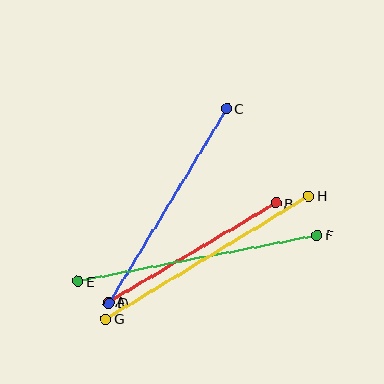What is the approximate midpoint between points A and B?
The midpoint is at approximately (192, 253) pixels.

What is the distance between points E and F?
The distance is approximately 243 pixels.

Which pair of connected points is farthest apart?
Points E and F are farthest apart.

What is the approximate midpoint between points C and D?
The midpoint is at approximately (168, 206) pixels.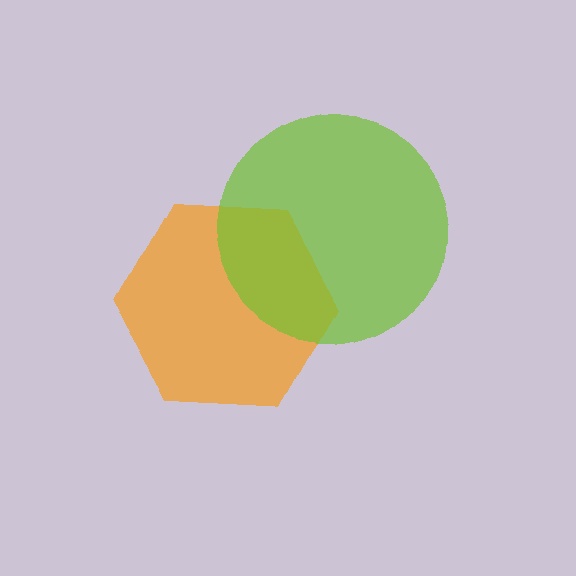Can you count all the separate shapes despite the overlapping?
Yes, there are 2 separate shapes.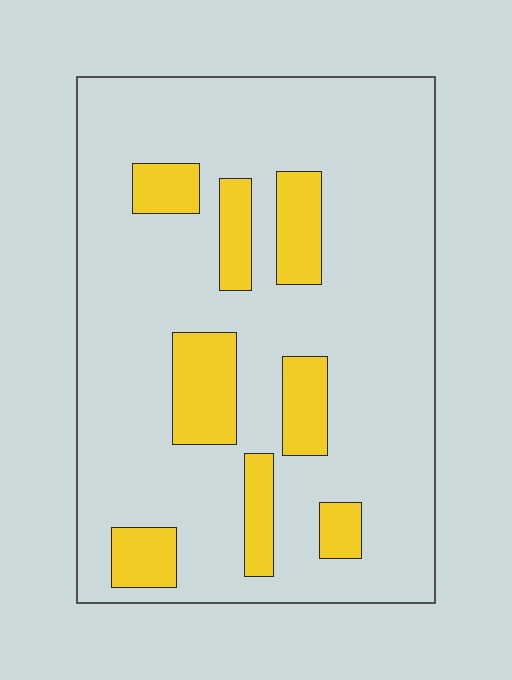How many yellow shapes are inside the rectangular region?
8.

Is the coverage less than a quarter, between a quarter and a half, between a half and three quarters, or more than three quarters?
Less than a quarter.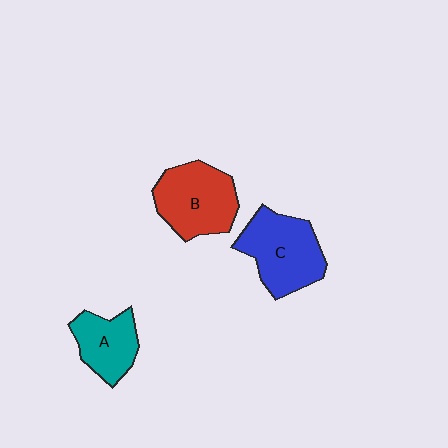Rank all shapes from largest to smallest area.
From largest to smallest: C (blue), B (red), A (teal).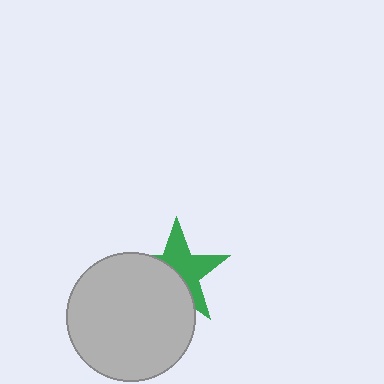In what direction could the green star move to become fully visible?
The green star could move toward the upper-right. That would shift it out from behind the light gray circle entirely.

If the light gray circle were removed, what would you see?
You would see the complete green star.